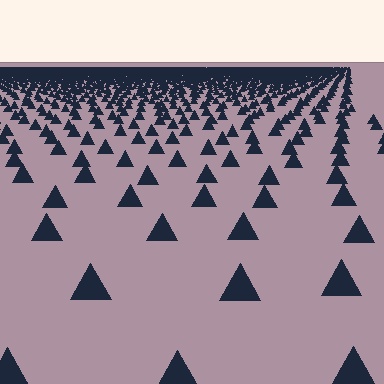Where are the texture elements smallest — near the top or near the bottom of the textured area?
Near the top.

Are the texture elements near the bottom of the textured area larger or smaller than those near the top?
Larger. Near the bottom, elements are closer to the viewer and appear at a bigger on-screen size.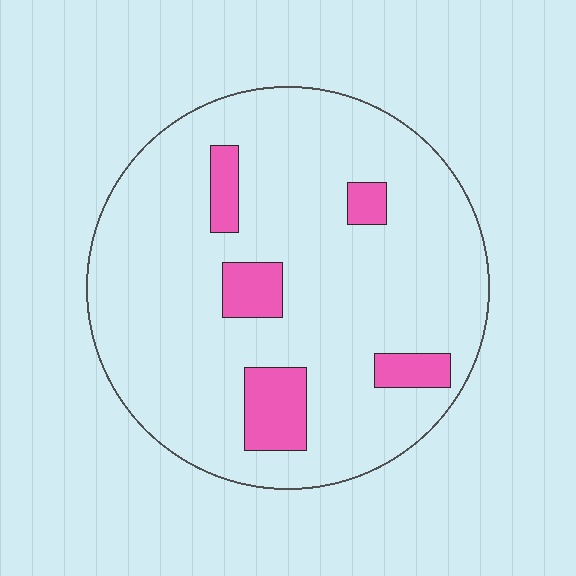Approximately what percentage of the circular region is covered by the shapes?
Approximately 10%.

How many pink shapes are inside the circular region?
5.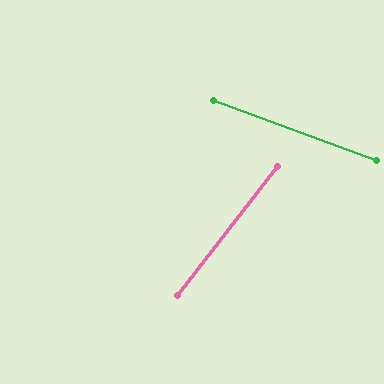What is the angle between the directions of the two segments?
Approximately 73 degrees.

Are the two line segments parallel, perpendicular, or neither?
Neither parallel nor perpendicular — they differ by about 73°.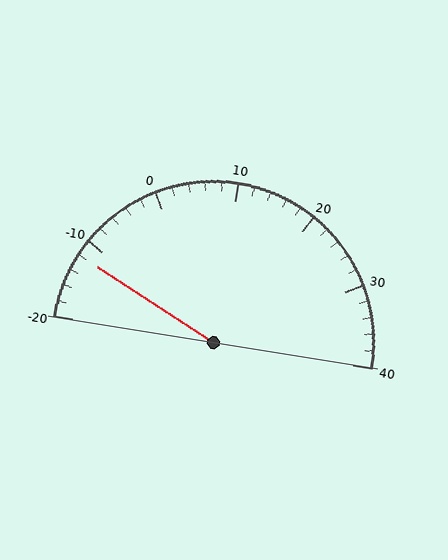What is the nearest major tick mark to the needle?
The nearest major tick mark is -10.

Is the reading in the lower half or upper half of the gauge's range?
The reading is in the lower half of the range (-20 to 40).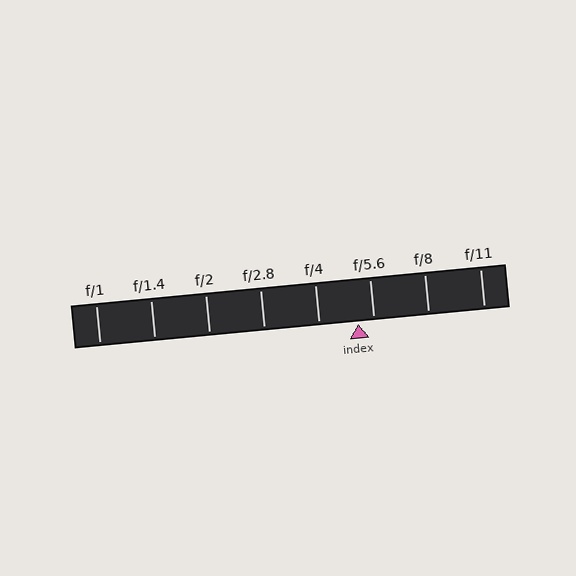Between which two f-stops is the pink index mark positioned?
The index mark is between f/4 and f/5.6.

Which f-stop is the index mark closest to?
The index mark is closest to f/5.6.